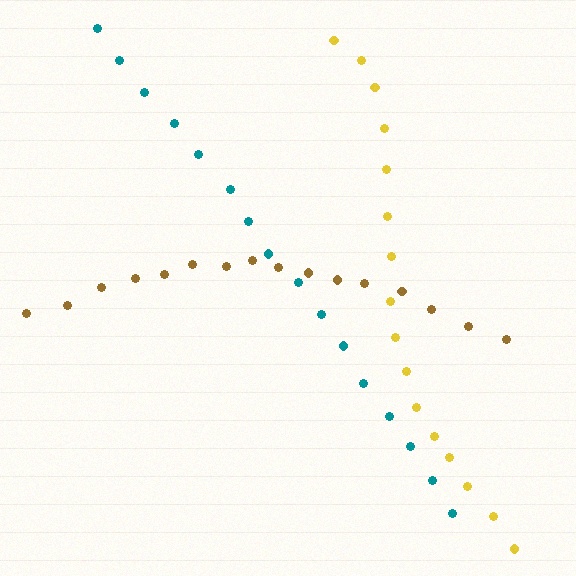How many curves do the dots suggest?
There are 3 distinct paths.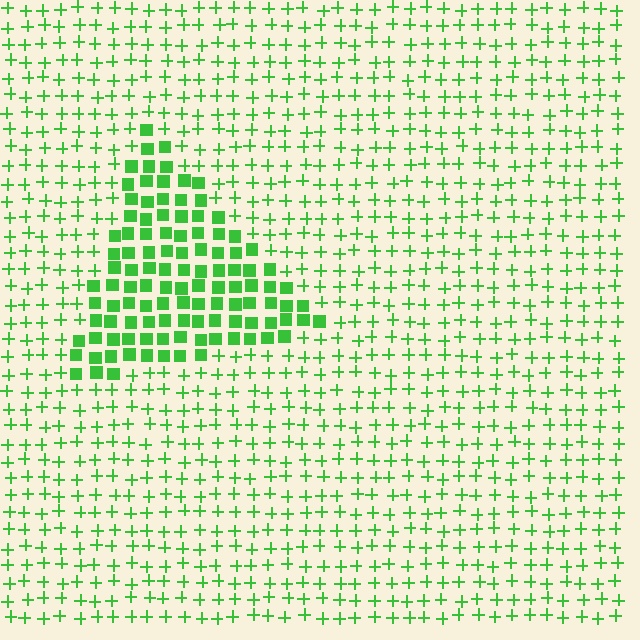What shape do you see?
I see a triangle.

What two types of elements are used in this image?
The image uses squares inside the triangle region and plus signs outside it.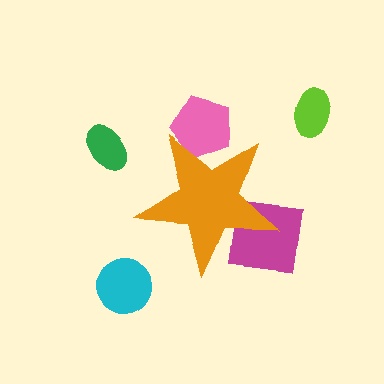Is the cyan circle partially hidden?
No, the cyan circle is fully visible.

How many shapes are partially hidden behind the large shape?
2 shapes are partially hidden.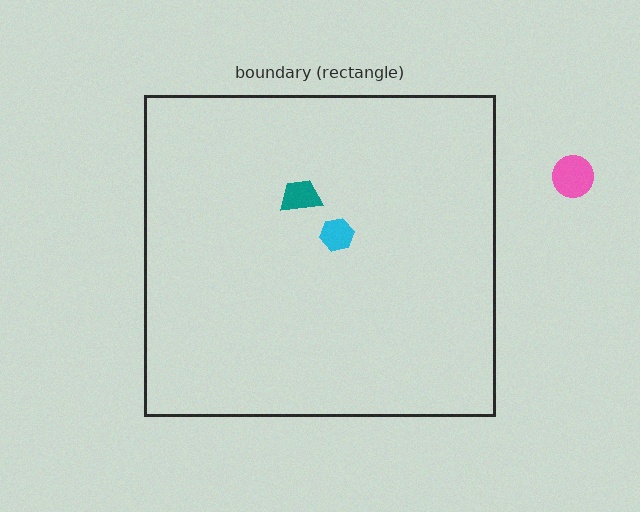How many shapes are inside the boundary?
2 inside, 1 outside.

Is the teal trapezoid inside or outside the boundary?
Inside.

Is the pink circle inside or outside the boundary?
Outside.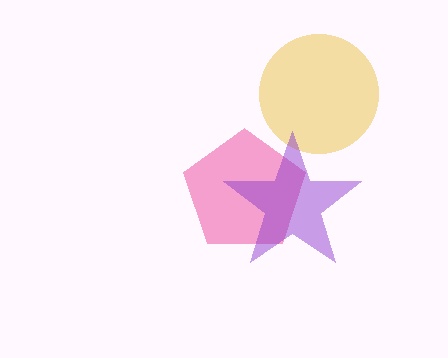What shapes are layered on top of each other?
The layered shapes are: a pink pentagon, a yellow circle, a purple star.